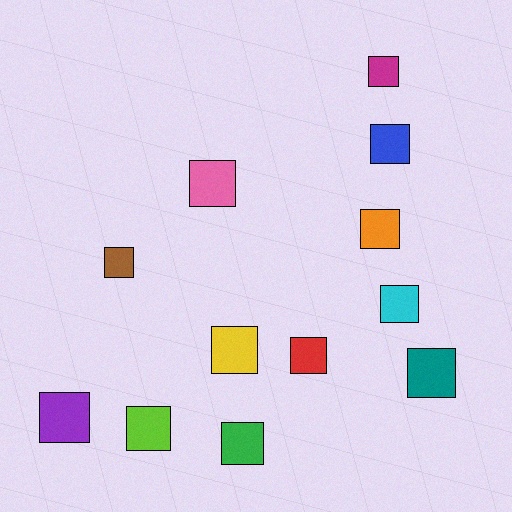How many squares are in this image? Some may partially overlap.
There are 12 squares.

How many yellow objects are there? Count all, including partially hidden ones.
There is 1 yellow object.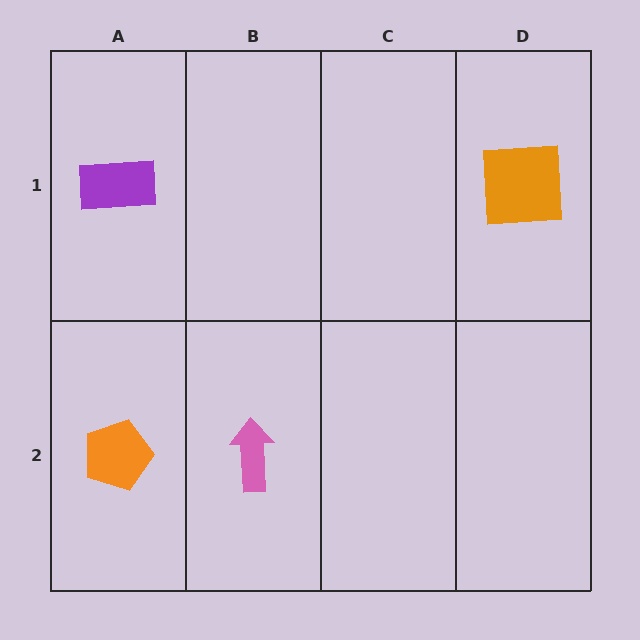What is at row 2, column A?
An orange pentagon.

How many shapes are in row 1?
2 shapes.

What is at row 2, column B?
A pink arrow.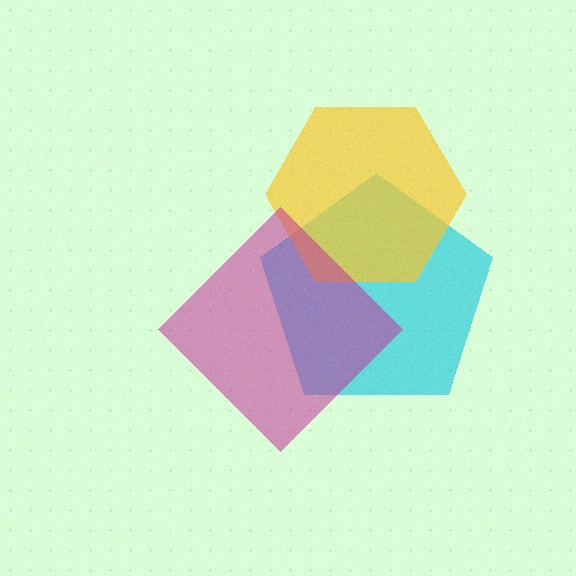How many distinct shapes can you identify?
There are 3 distinct shapes: a cyan pentagon, a yellow hexagon, a magenta diamond.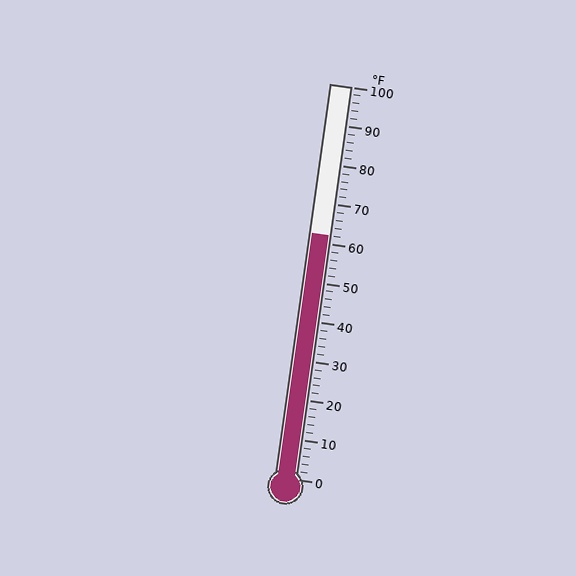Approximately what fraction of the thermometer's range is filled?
The thermometer is filled to approximately 60% of its range.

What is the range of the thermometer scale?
The thermometer scale ranges from 0°F to 100°F.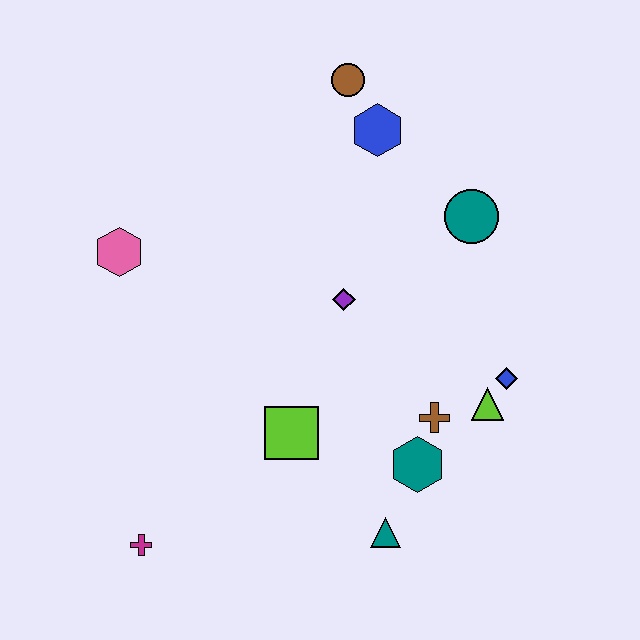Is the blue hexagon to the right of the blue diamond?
No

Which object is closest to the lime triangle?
The blue diamond is closest to the lime triangle.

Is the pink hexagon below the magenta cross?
No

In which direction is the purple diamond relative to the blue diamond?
The purple diamond is to the left of the blue diamond.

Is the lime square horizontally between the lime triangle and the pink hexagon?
Yes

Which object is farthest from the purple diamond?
The magenta cross is farthest from the purple diamond.